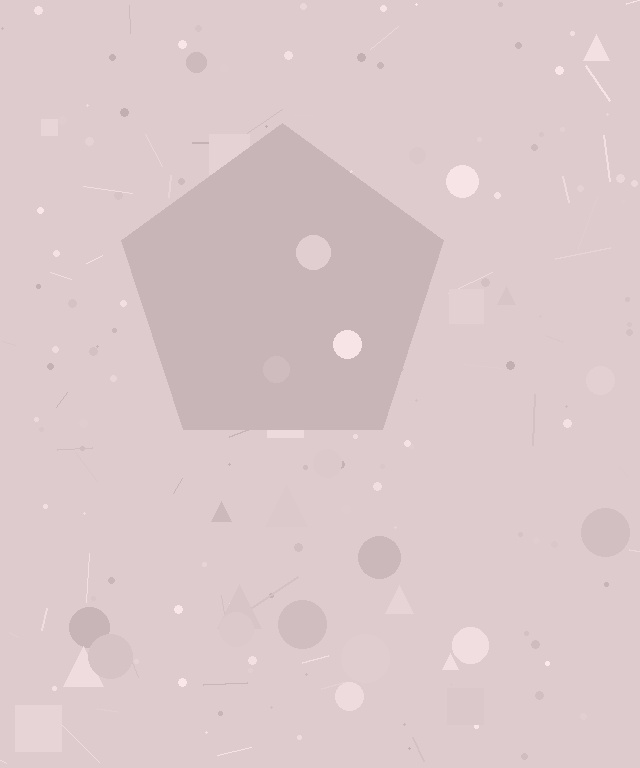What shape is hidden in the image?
A pentagon is hidden in the image.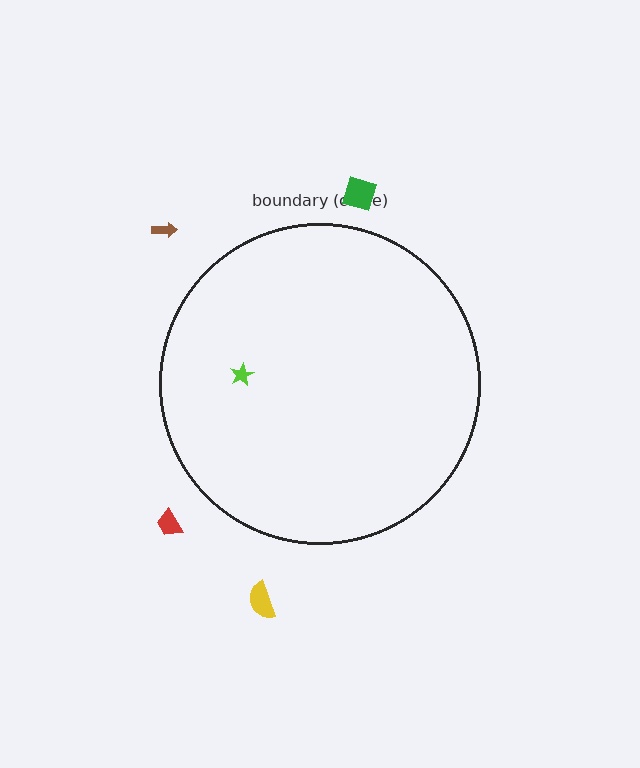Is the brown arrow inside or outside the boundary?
Outside.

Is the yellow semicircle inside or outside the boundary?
Outside.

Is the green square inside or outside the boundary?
Outside.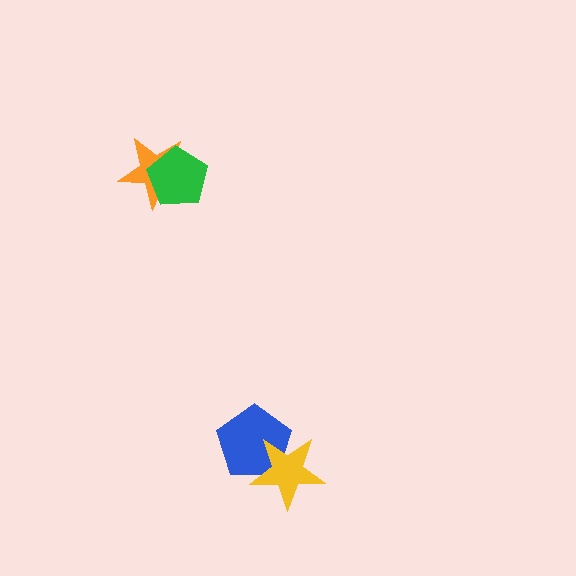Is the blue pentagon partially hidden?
Yes, it is partially covered by another shape.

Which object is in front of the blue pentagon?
The yellow star is in front of the blue pentagon.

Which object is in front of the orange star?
The green pentagon is in front of the orange star.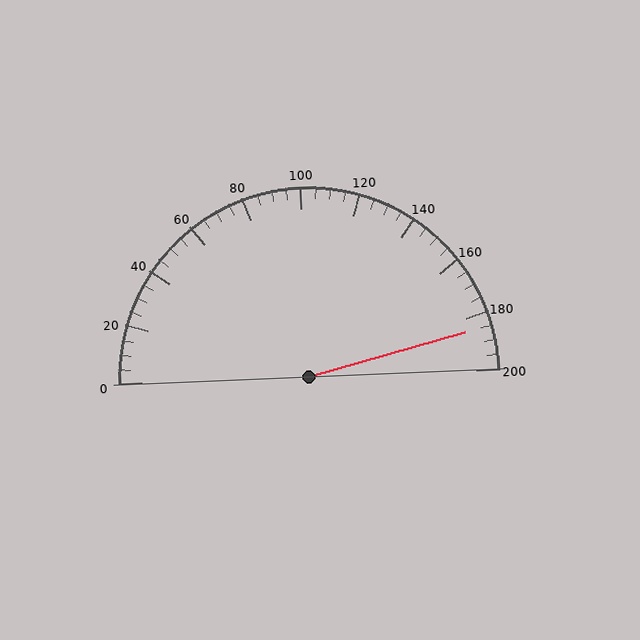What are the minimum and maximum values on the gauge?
The gauge ranges from 0 to 200.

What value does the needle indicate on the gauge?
The needle indicates approximately 185.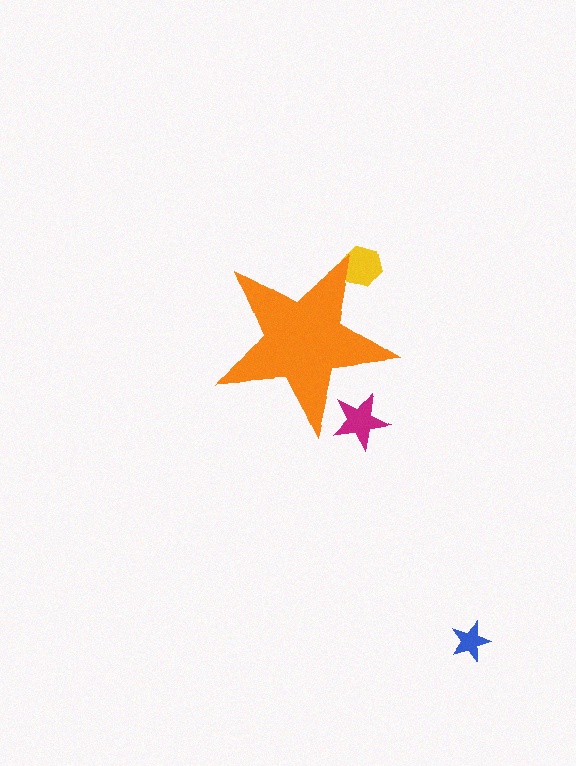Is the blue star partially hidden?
No, the blue star is fully visible.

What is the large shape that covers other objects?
An orange star.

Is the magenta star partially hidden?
Yes, the magenta star is partially hidden behind the orange star.